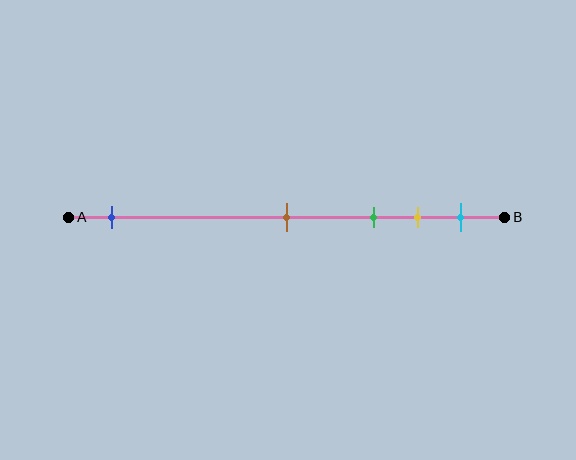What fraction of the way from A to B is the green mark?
The green mark is approximately 70% (0.7) of the way from A to B.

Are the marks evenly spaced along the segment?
No, the marks are not evenly spaced.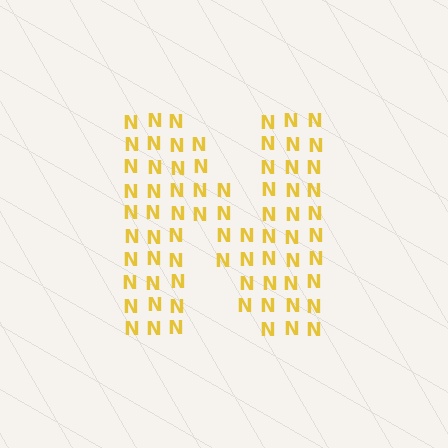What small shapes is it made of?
It is made of small letter N's.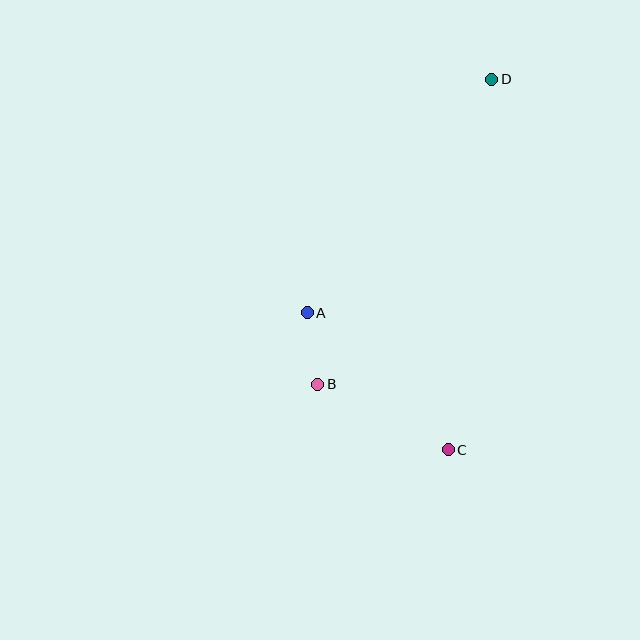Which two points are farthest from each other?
Points C and D are farthest from each other.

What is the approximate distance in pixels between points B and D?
The distance between B and D is approximately 351 pixels.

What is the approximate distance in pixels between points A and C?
The distance between A and C is approximately 196 pixels.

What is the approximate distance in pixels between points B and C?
The distance between B and C is approximately 146 pixels.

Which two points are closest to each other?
Points A and B are closest to each other.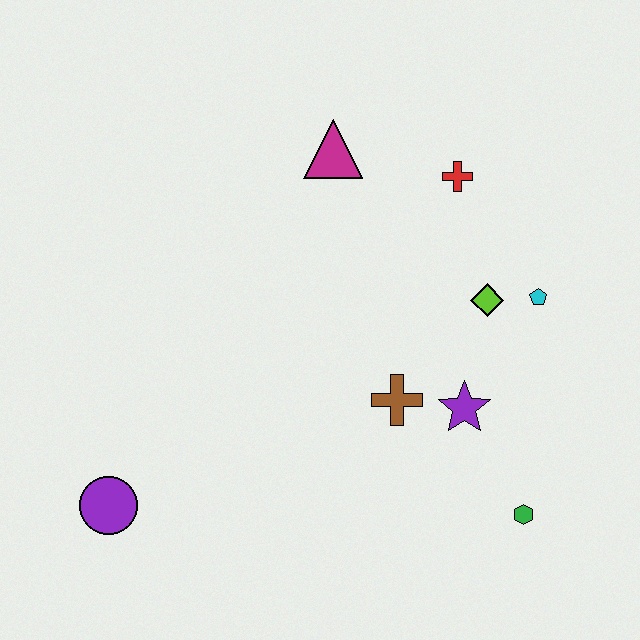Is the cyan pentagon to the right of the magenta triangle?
Yes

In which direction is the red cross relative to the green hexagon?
The red cross is above the green hexagon.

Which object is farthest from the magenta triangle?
The purple circle is farthest from the magenta triangle.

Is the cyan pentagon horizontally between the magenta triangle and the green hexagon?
No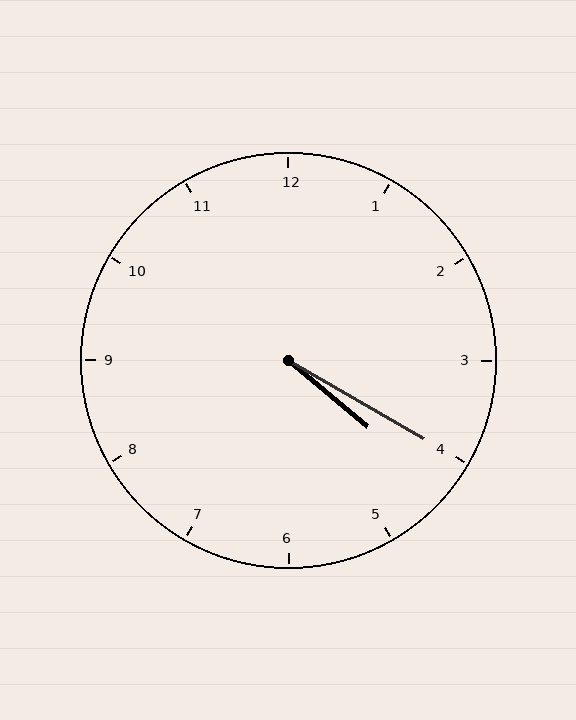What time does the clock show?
4:20.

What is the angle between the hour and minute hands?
Approximately 10 degrees.